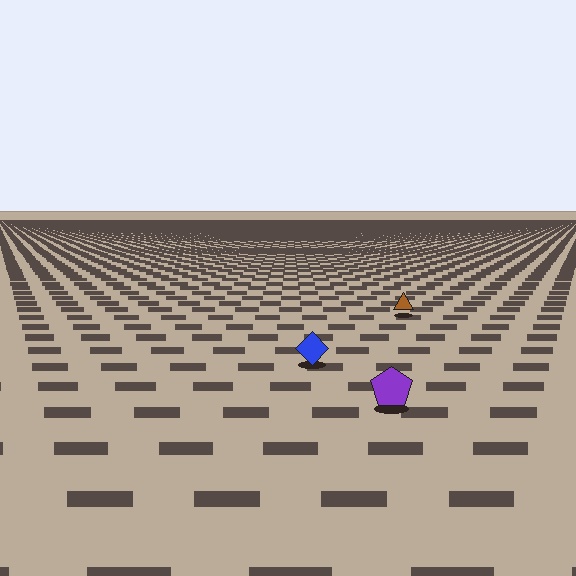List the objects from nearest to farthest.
From nearest to farthest: the purple pentagon, the blue diamond, the brown triangle.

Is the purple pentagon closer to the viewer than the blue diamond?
Yes. The purple pentagon is closer — you can tell from the texture gradient: the ground texture is coarser near it.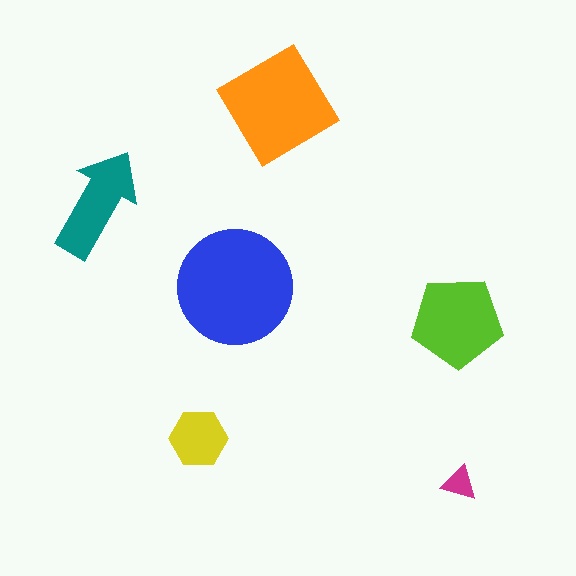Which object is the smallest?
The magenta triangle.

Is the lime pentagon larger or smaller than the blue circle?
Smaller.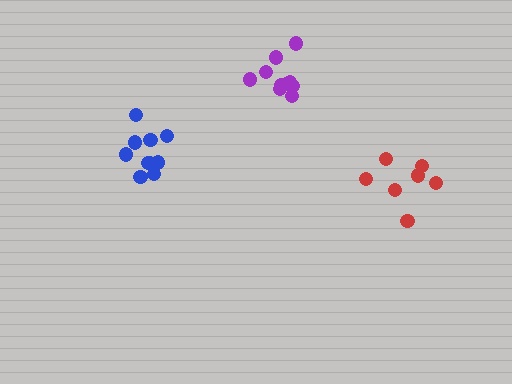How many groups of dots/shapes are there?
There are 3 groups.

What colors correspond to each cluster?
The clusters are colored: purple, red, blue.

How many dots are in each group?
Group 1: 10 dots, Group 2: 7 dots, Group 3: 10 dots (27 total).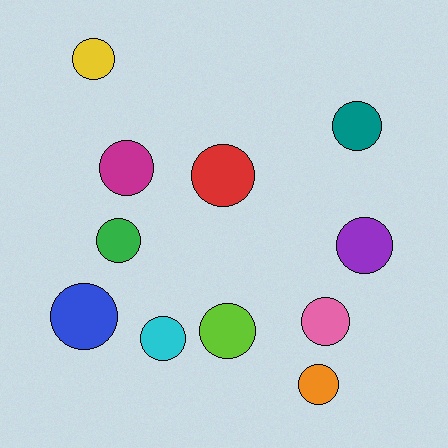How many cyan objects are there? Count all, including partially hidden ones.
There is 1 cyan object.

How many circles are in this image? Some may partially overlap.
There are 11 circles.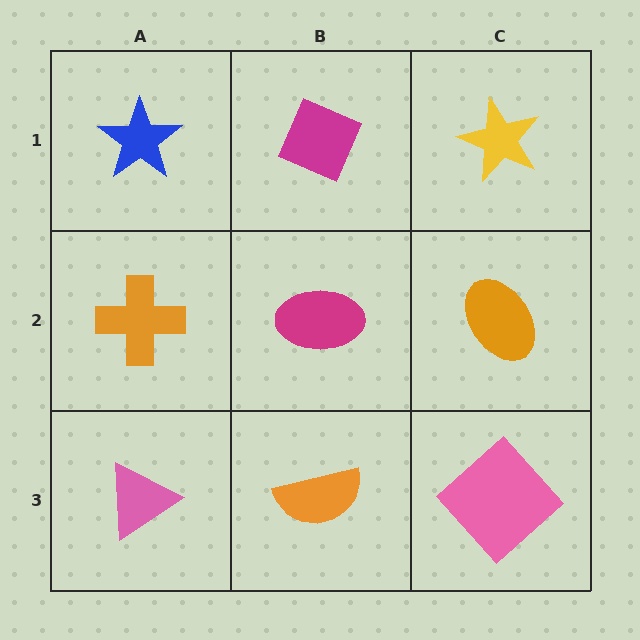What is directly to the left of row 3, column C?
An orange semicircle.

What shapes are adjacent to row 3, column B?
A magenta ellipse (row 2, column B), a pink triangle (row 3, column A), a pink diamond (row 3, column C).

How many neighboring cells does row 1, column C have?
2.